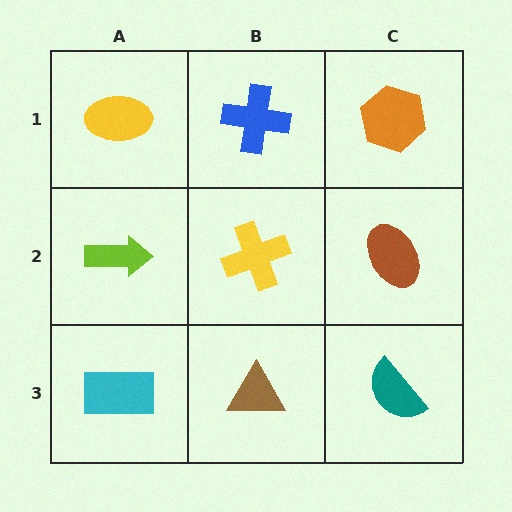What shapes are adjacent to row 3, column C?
A brown ellipse (row 2, column C), a brown triangle (row 3, column B).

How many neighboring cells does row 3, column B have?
3.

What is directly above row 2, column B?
A blue cross.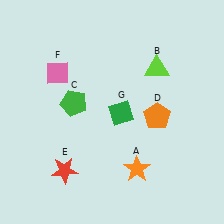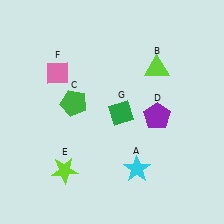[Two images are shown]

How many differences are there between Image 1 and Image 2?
There are 3 differences between the two images.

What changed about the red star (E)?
In Image 1, E is red. In Image 2, it changed to lime.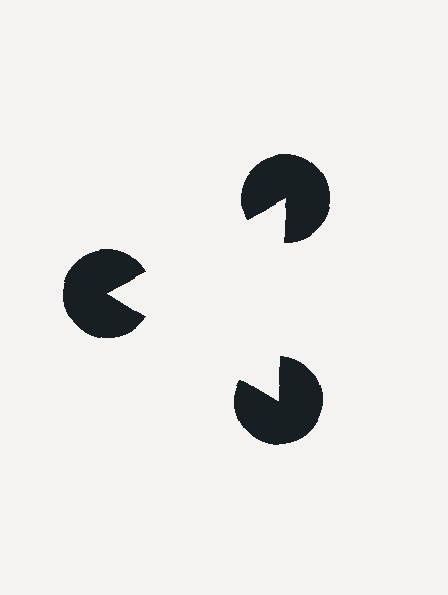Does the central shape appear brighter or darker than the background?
It typically appears slightly brighter than the background, even though no actual brightness change is drawn.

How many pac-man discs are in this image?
There are 3 — one at each vertex of the illusory triangle.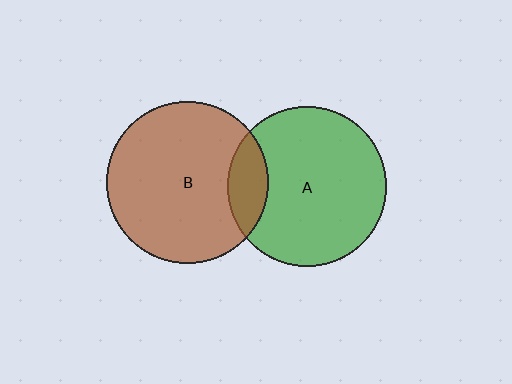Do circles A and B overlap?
Yes.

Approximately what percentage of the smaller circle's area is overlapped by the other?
Approximately 15%.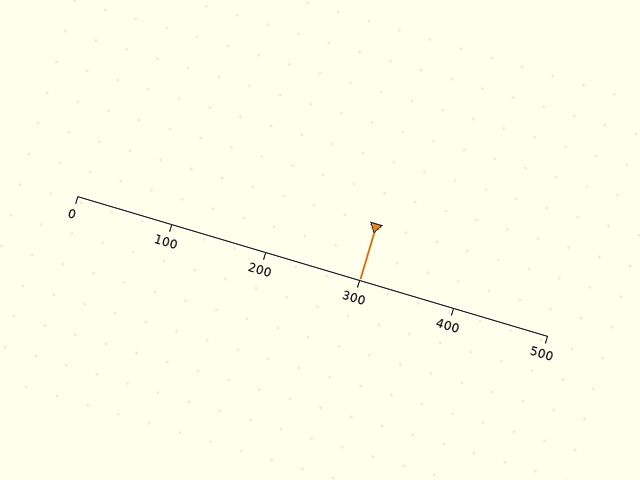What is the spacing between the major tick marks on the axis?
The major ticks are spaced 100 apart.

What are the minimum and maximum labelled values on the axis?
The axis runs from 0 to 500.